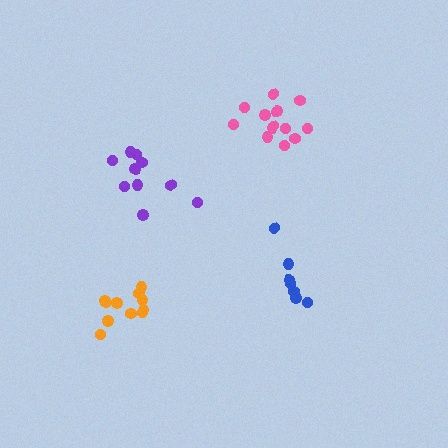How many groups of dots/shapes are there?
There are 4 groups.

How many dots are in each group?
Group 1: 7 dots, Group 2: 11 dots, Group 3: 13 dots, Group 4: 10 dots (41 total).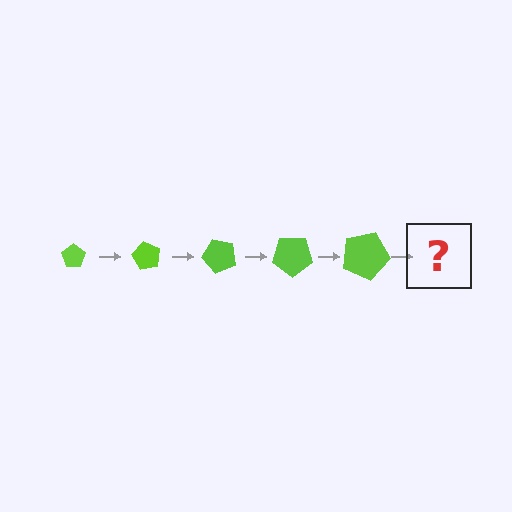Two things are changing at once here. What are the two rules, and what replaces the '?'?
The two rules are that the pentagon grows larger each step and it rotates 60 degrees each step. The '?' should be a pentagon, larger than the previous one and rotated 300 degrees from the start.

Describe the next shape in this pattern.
It should be a pentagon, larger than the previous one and rotated 300 degrees from the start.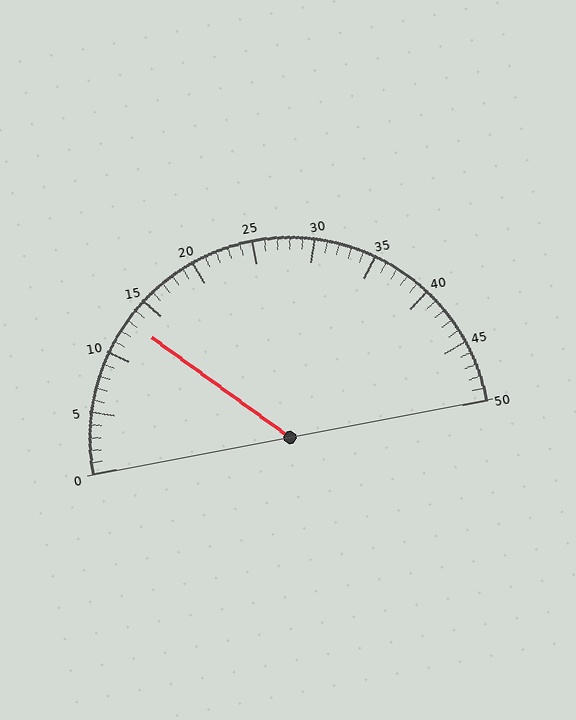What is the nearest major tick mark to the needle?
The nearest major tick mark is 15.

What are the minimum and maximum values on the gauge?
The gauge ranges from 0 to 50.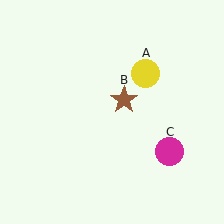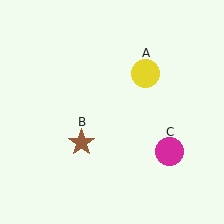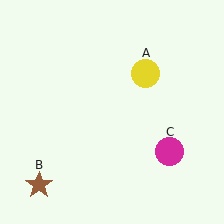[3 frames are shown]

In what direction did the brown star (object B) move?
The brown star (object B) moved down and to the left.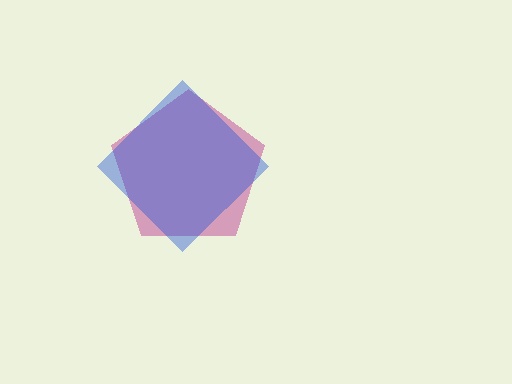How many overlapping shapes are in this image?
There are 2 overlapping shapes in the image.